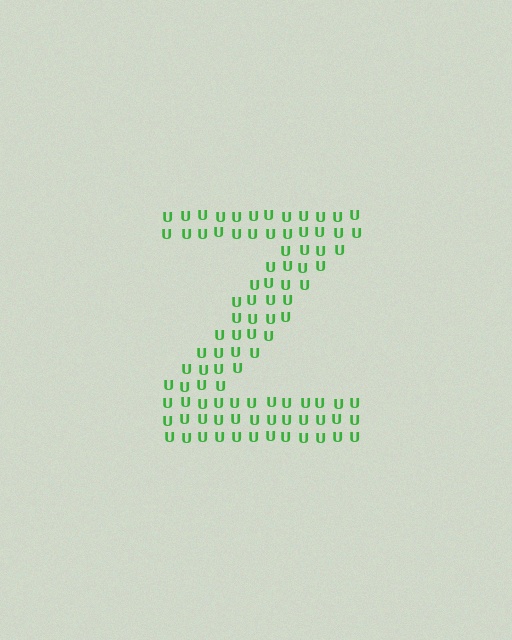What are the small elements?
The small elements are letter U's.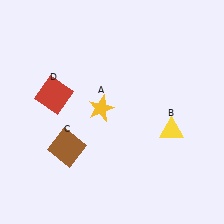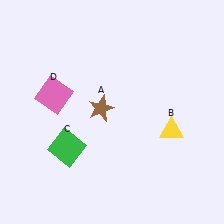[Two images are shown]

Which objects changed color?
A changed from yellow to brown. C changed from brown to green. D changed from red to pink.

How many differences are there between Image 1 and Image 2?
There are 3 differences between the two images.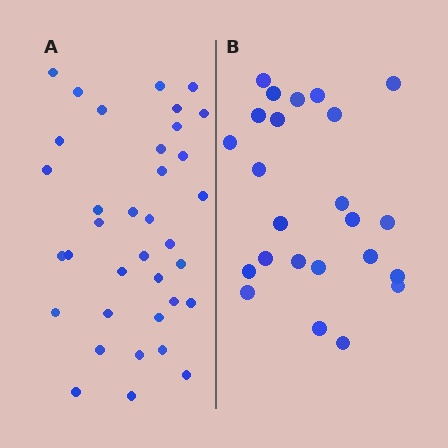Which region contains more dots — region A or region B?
Region A (the left region) has more dots.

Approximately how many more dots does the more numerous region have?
Region A has roughly 12 or so more dots than region B.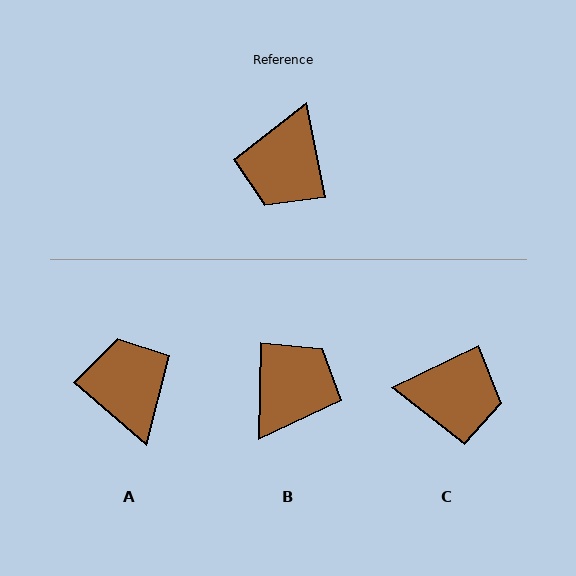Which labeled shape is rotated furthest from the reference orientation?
B, about 167 degrees away.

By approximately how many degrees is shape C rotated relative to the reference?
Approximately 104 degrees counter-clockwise.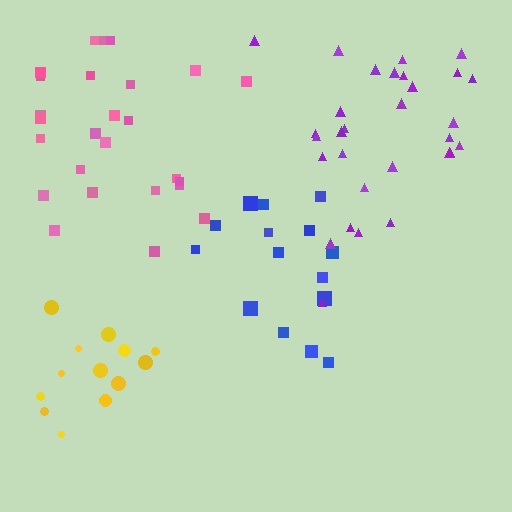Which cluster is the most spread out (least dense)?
Blue.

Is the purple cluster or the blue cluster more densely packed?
Purple.